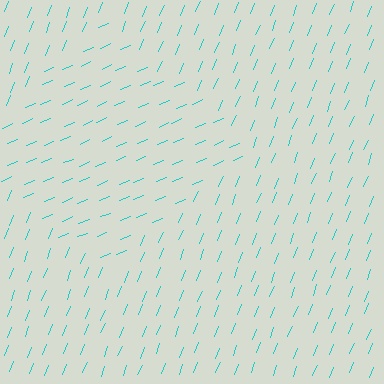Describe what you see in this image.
The image is filled with small cyan line segments. A diamond region in the image has lines oriented differently from the surrounding lines, creating a visible texture boundary.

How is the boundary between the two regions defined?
The boundary is defined purely by a change in line orientation (approximately 45 degrees difference). All lines are the same color and thickness.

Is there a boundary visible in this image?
Yes, there is a texture boundary formed by a change in line orientation.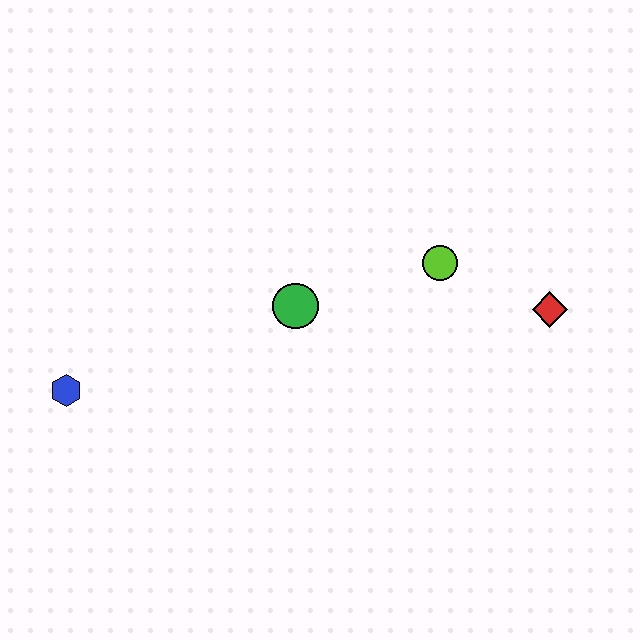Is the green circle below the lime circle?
Yes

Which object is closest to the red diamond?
The lime circle is closest to the red diamond.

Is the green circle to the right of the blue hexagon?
Yes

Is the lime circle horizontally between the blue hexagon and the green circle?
No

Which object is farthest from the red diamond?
The blue hexagon is farthest from the red diamond.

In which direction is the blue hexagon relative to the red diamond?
The blue hexagon is to the left of the red diamond.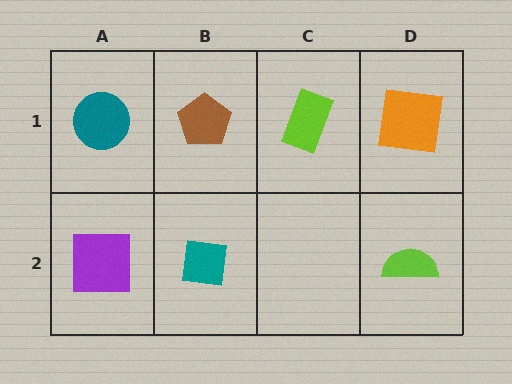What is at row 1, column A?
A teal circle.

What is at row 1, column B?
A brown pentagon.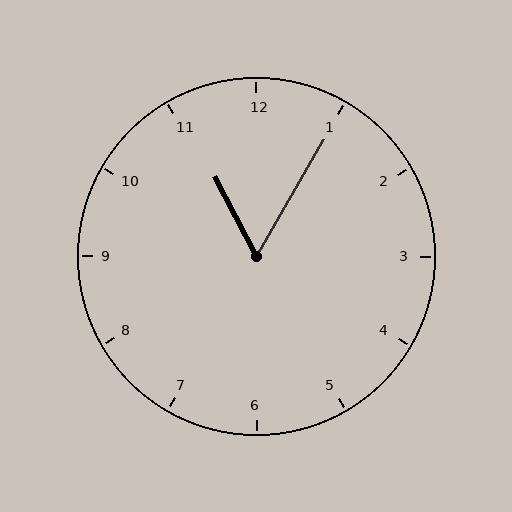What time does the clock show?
11:05.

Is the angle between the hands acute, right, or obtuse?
It is acute.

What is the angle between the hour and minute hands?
Approximately 58 degrees.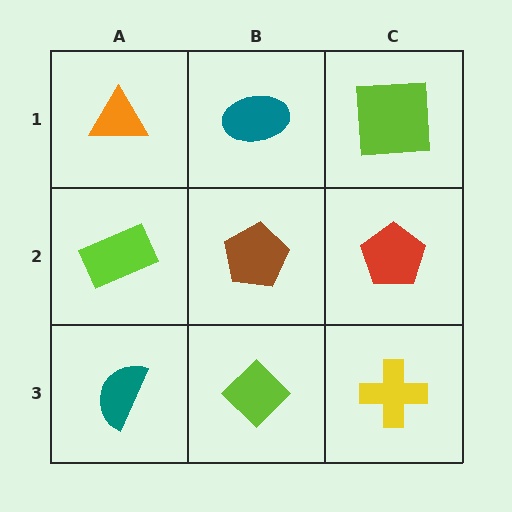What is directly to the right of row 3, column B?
A yellow cross.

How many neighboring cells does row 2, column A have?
3.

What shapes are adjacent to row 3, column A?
A lime rectangle (row 2, column A), a lime diamond (row 3, column B).